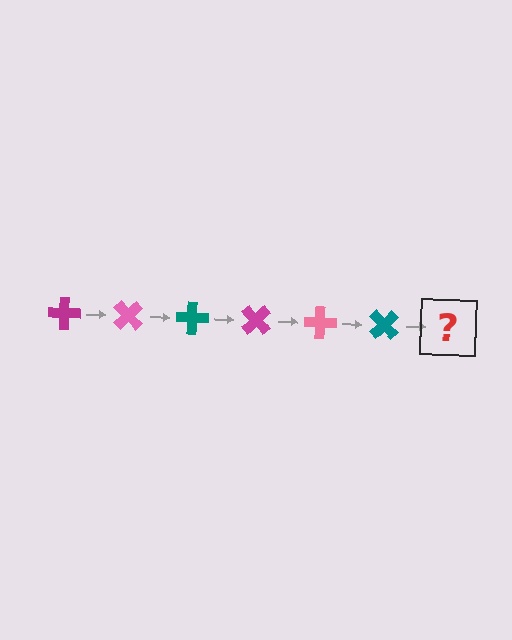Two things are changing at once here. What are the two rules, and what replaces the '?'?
The two rules are that it rotates 45 degrees each step and the color cycles through magenta, pink, and teal. The '?' should be a magenta cross, rotated 270 degrees from the start.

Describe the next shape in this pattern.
It should be a magenta cross, rotated 270 degrees from the start.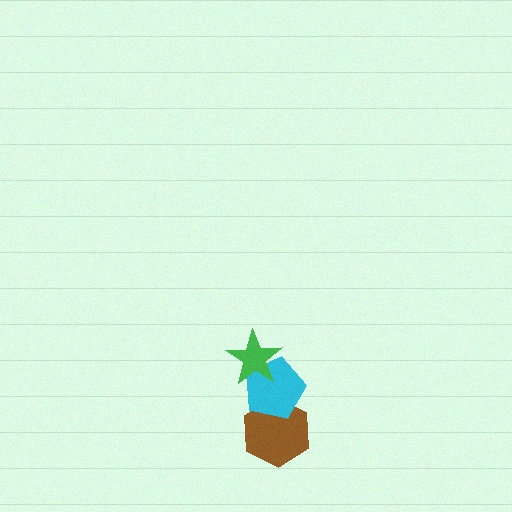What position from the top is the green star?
The green star is 1st from the top.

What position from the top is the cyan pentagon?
The cyan pentagon is 2nd from the top.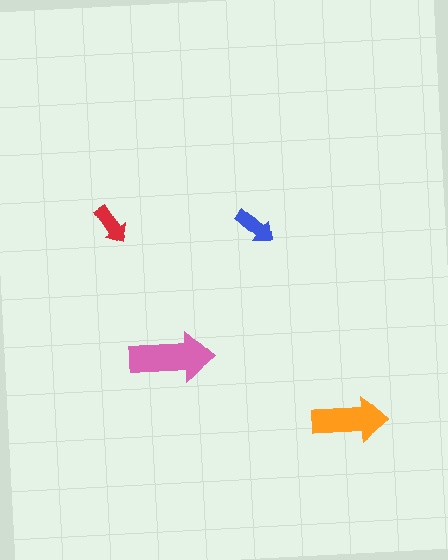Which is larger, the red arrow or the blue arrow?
The blue one.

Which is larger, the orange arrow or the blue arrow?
The orange one.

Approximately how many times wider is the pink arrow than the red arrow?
About 2 times wider.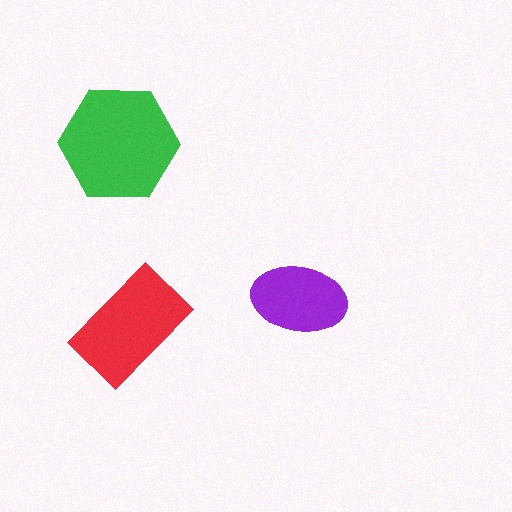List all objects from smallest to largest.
The purple ellipse, the red rectangle, the green hexagon.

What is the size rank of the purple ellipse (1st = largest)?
3rd.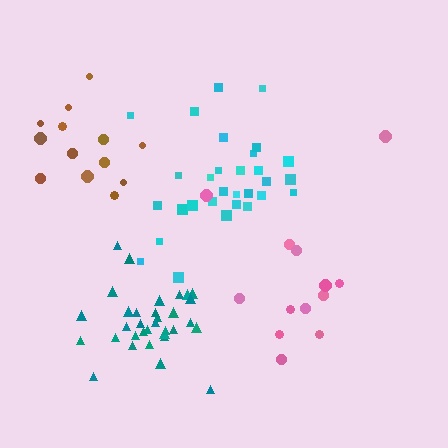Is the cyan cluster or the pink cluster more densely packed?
Cyan.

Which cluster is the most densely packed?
Teal.